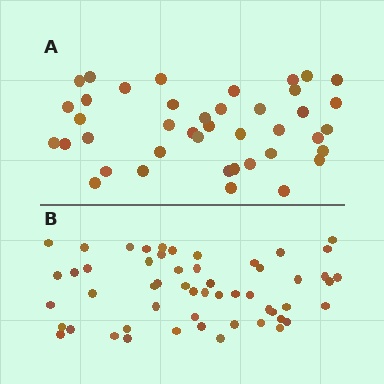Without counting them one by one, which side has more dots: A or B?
Region B (the bottom region) has more dots.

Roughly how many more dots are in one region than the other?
Region B has approximately 15 more dots than region A.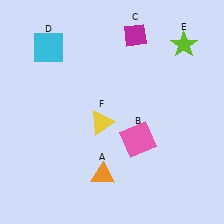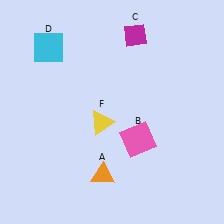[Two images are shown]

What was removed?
The lime star (E) was removed in Image 2.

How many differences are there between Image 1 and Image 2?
There is 1 difference between the two images.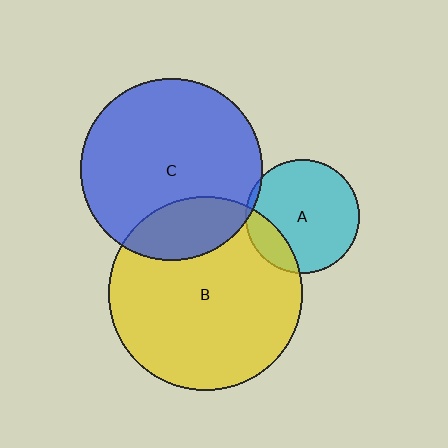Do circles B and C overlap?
Yes.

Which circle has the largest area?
Circle B (yellow).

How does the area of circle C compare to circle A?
Approximately 2.5 times.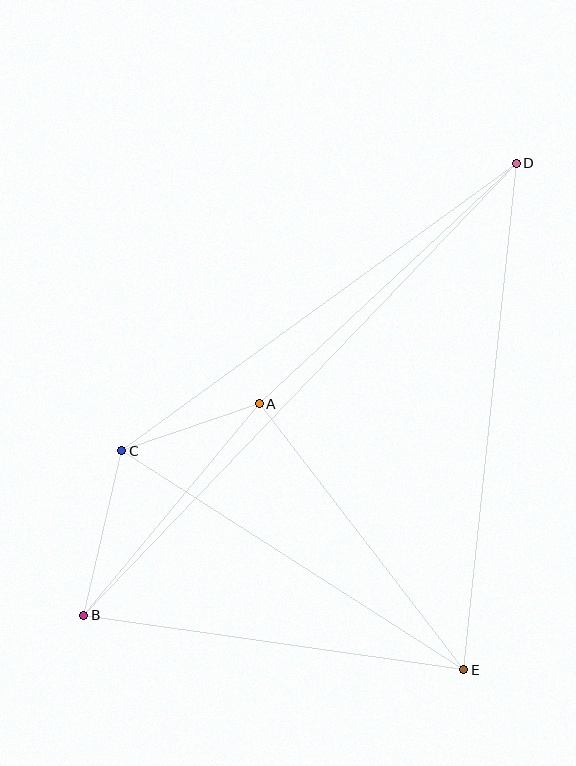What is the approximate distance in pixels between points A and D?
The distance between A and D is approximately 352 pixels.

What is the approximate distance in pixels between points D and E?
The distance between D and E is approximately 509 pixels.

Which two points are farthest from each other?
Points B and D are farthest from each other.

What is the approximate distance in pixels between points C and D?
The distance between C and D is approximately 488 pixels.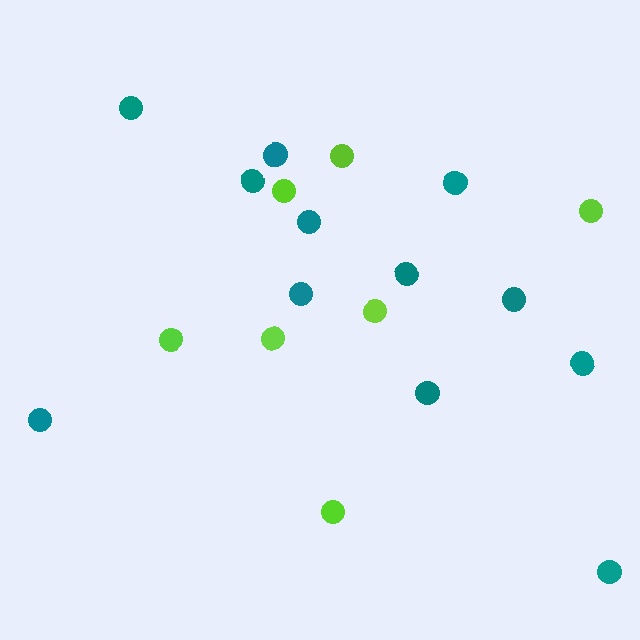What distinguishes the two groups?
There are 2 groups: one group of teal circles (12) and one group of lime circles (7).